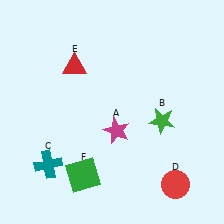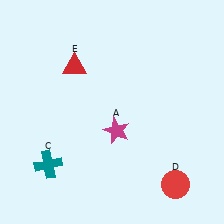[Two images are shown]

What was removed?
The green star (B), the green square (F) were removed in Image 2.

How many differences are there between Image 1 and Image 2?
There are 2 differences between the two images.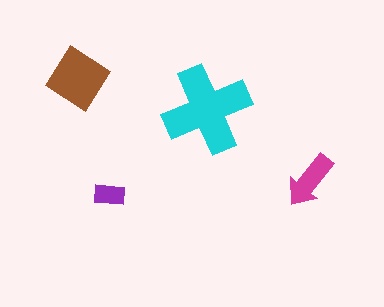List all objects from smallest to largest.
The purple rectangle, the magenta arrow, the brown diamond, the cyan cross.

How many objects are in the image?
There are 4 objects in the image.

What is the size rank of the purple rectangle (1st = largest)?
4th.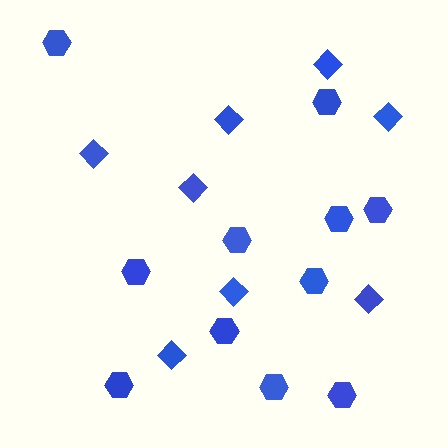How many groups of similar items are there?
There are 2 groups: one group of diamonds (8) and one group of hexagons (11).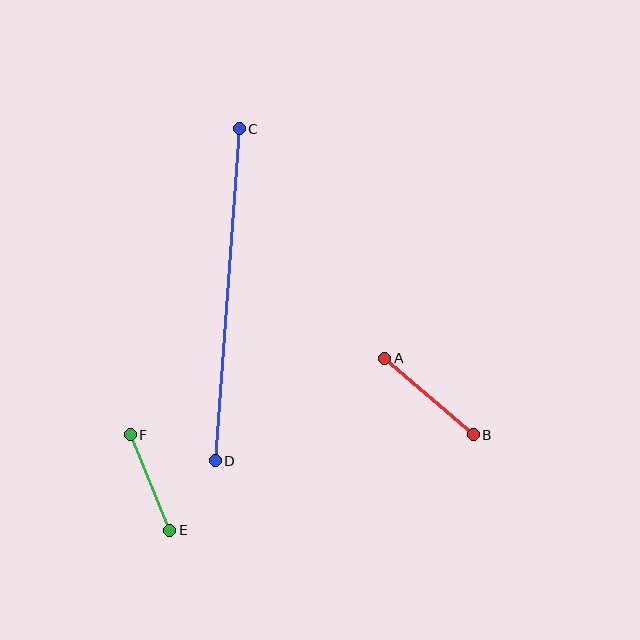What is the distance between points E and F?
The distance is approximately 103 pixels.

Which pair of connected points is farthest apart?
Points C and D are farthest apart.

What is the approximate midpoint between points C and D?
The midpoint is at approximately (227, 295) pixels.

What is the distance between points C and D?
The distance is approximately 333 pixels.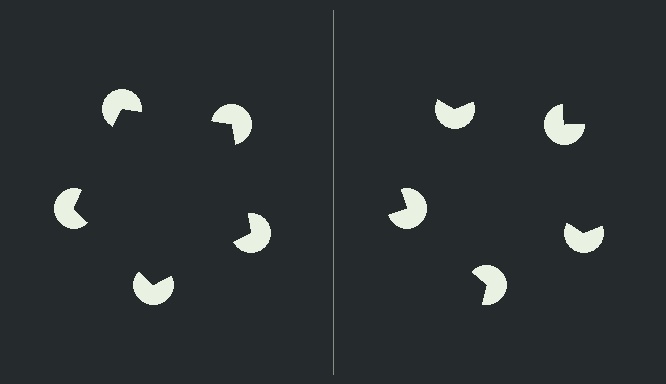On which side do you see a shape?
An illusory pentagon appears on the left side. On the right side the wedge cuts are rotated, so no coherent shape forms.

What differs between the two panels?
The pac-man discs are positioned identically on both sides; only the wedge orientations differ. On the left they align to a pentagon; on the right they are misaligned.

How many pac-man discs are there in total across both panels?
10 — 5 on each side.